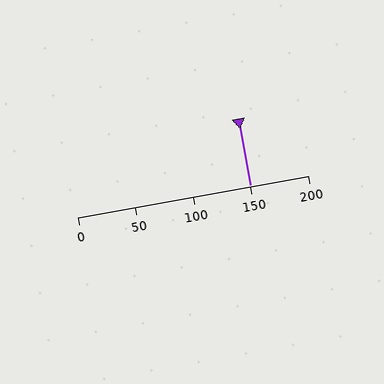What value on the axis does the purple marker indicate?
The marker indicates approximately 150.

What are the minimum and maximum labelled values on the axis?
The axis runs from 0 to 200.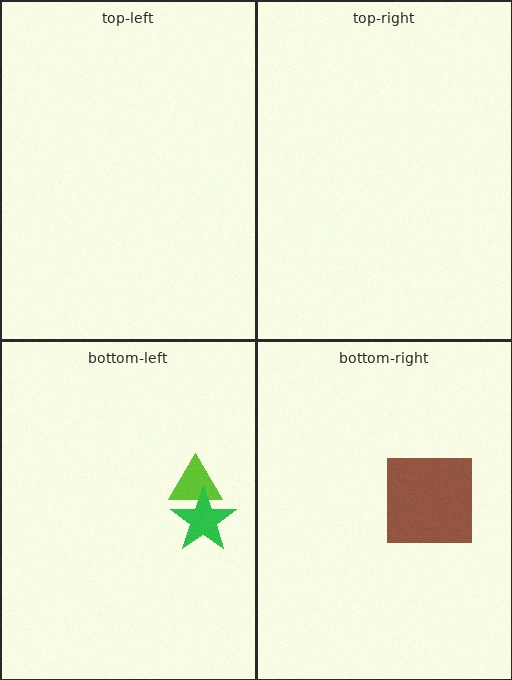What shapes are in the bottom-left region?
The lime triangle, the green star.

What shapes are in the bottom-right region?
The brown square.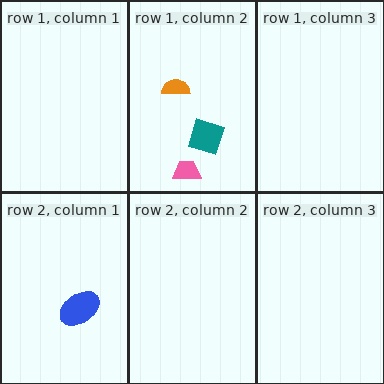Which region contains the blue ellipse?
The row 2, column 1 region.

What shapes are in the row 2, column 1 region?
The blue ellipse.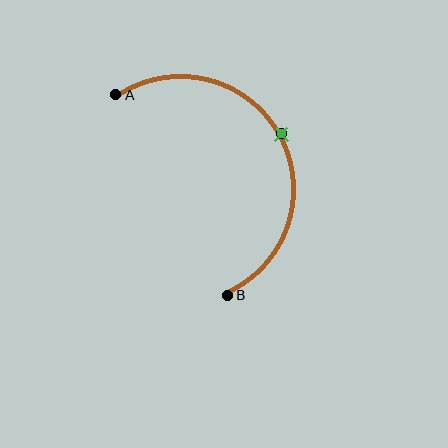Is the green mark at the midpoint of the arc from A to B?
Yes. The green mark lies on the arc at equal arc-length from both A and B — it is the arc midpoint.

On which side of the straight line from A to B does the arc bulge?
The arc bulges to the right of the straight line connecting A and B.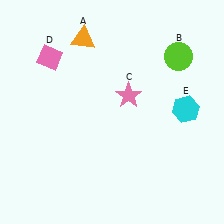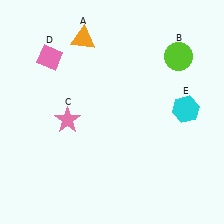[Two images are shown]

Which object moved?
The pink star (C) moved left.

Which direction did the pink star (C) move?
The pink star (C) moved left.